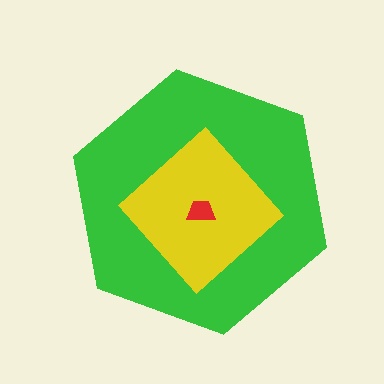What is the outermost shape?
The green hexagon.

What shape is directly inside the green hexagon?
The yellow diamond.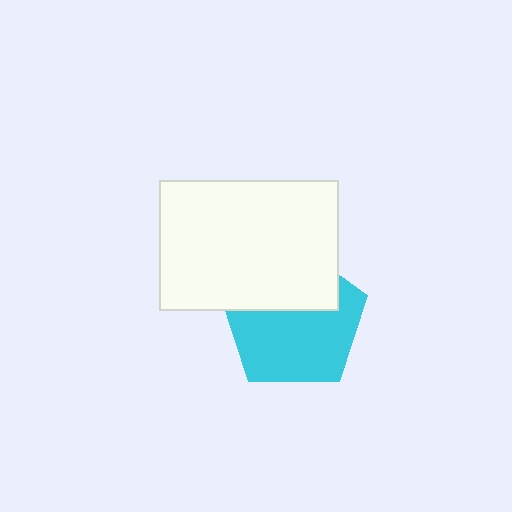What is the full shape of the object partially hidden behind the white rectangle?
The partially hidden object is a cyan pentagon.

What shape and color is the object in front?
The object in front is a white rectangle.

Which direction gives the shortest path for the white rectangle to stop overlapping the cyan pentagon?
Moving up gives the shortest separation.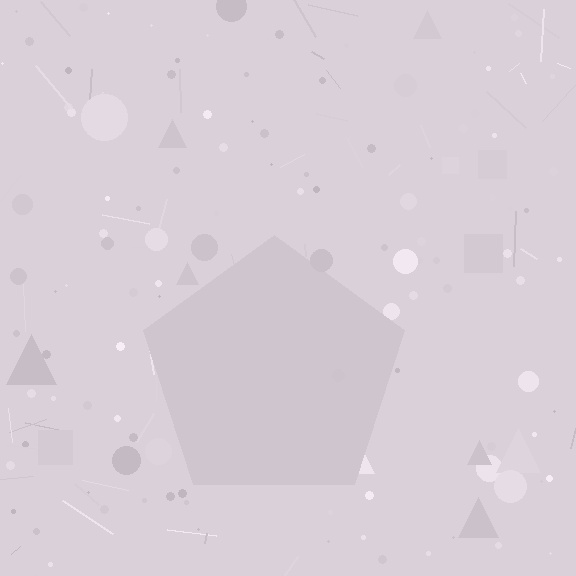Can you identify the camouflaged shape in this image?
The camouflaged shape is a pentagon.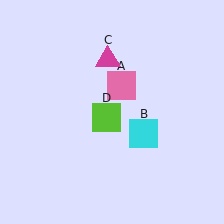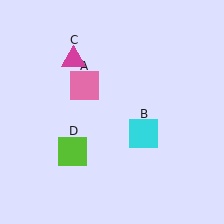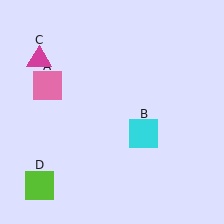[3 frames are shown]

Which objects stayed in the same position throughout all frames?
Cyan square (object B) remained stationary.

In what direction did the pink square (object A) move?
The pink square (object A) moved left.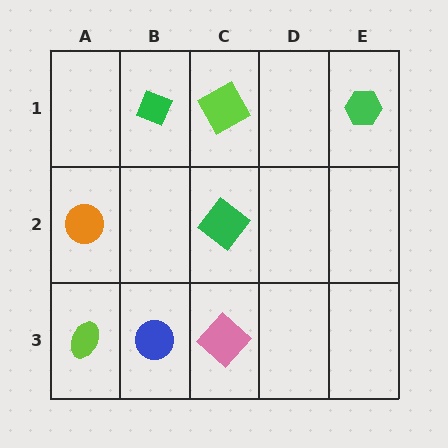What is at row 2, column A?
An orange circle.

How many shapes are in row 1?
3 shapes.